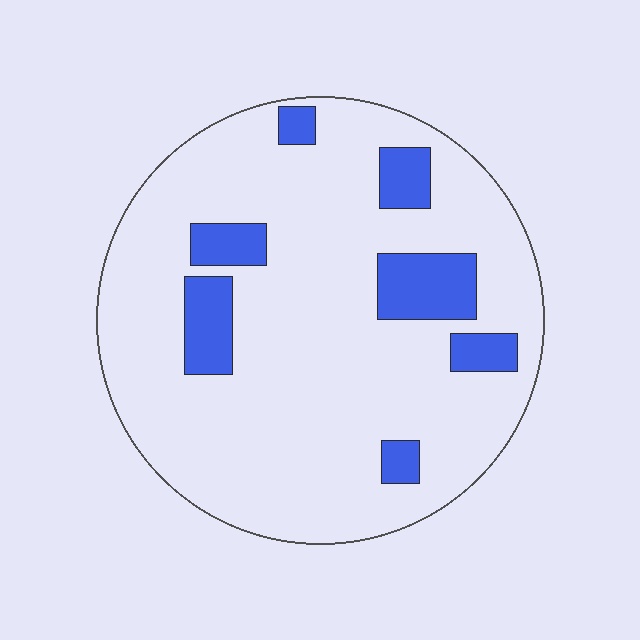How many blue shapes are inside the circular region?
7.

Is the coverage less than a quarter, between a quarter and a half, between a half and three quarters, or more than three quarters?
Less than a quarter.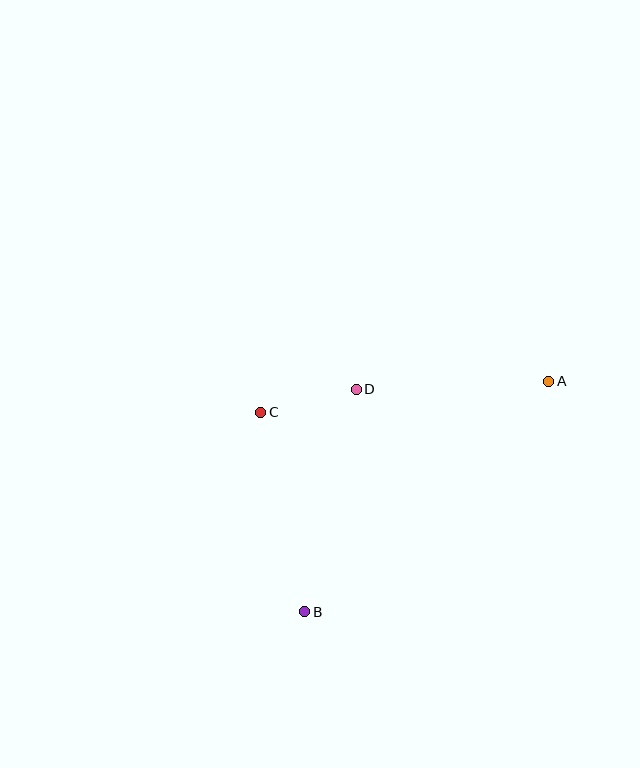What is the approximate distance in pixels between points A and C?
The distance between A and C is approximately 290 pixels.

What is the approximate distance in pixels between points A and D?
The distance between A and D is approximately 193 pixels.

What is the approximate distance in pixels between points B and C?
The distance between B and C is approximately 205 pixels.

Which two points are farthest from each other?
Points A and B are farthest from each other.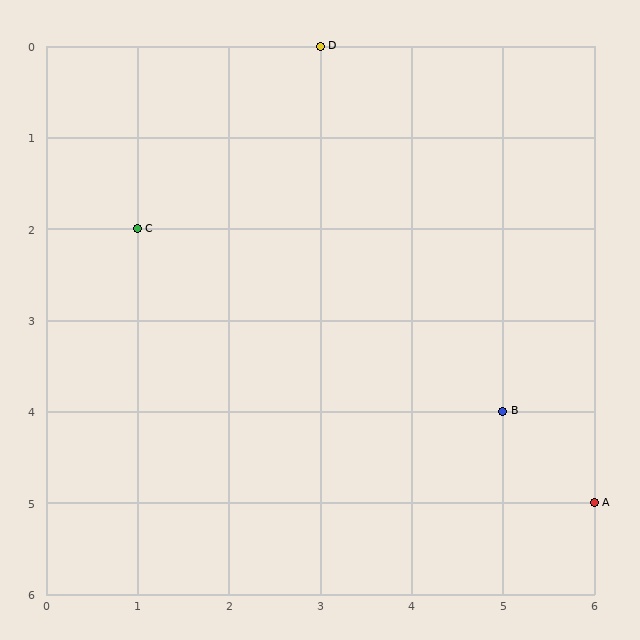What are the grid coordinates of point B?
Point B is at grid coordinates (5, 4).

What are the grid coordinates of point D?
Point D is at grid coordinates (3, 0).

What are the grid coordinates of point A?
Point A is at grid coordinates (6, 5).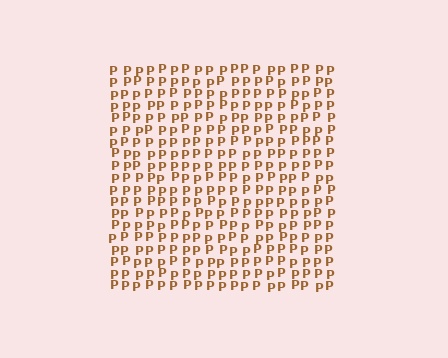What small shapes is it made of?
It is made of small letter P's.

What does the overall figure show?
The overall figure shows a square.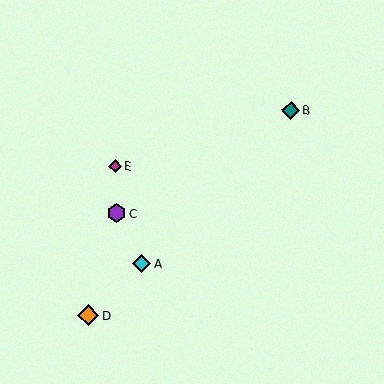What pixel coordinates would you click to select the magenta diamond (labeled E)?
Click at (115, 166) to select the magenta diamond E.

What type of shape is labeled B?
Shape B is a teal diamond.